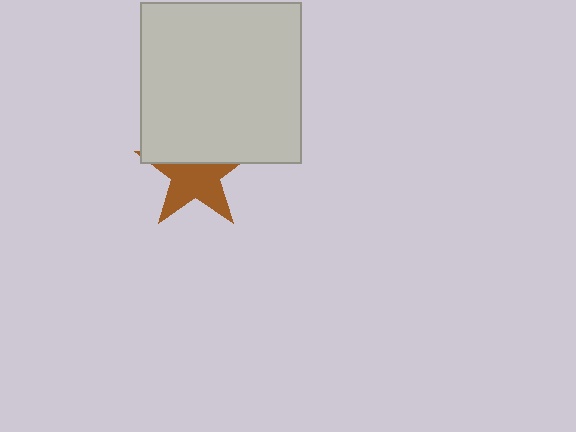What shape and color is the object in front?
The object in front is a light gray square.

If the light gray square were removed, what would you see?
You would see the complete brown star.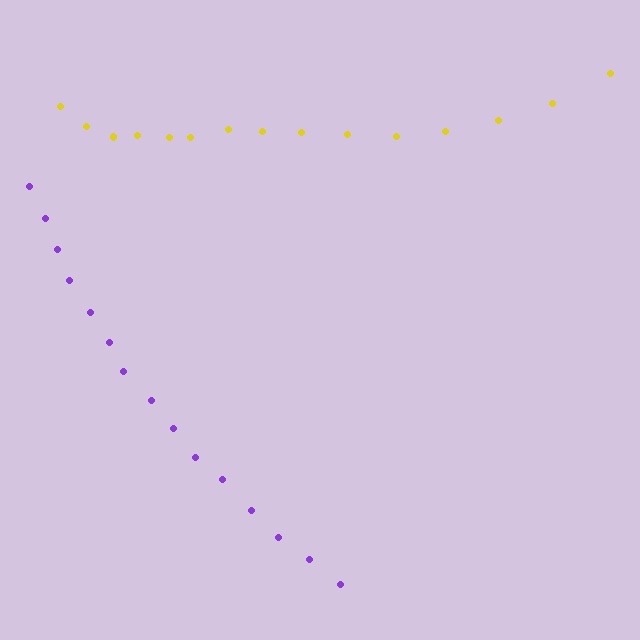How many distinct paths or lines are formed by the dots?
There are 2 distinct paths.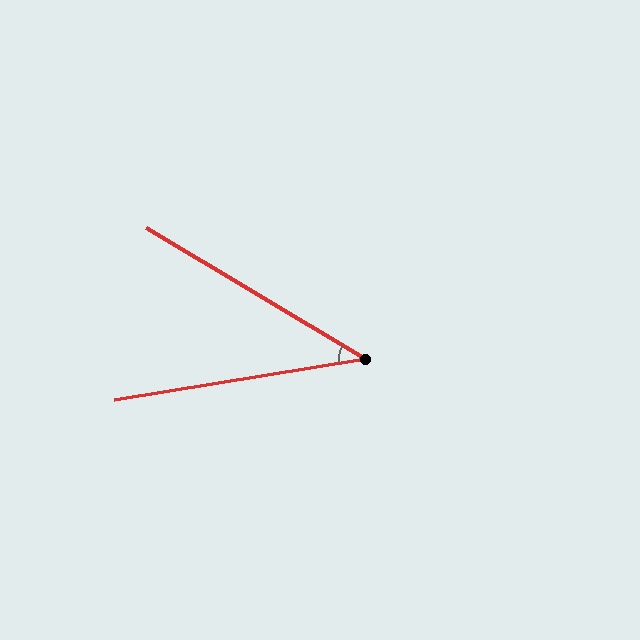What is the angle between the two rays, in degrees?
Approximately 40 degrees.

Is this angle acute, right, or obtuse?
It is acute.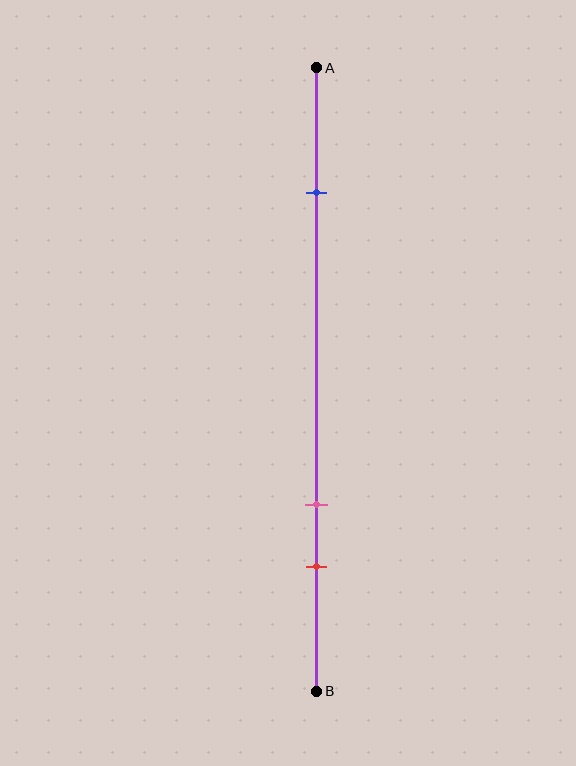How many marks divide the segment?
There are 3 marks dividing the segment.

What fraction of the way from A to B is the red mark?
The red mark is approximately 80% (0.8) of the way from A to B.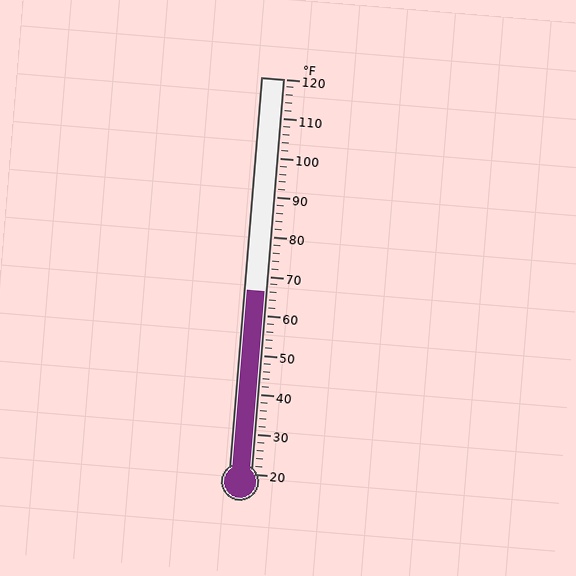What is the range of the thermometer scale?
The thermometer scale ranges from 20°F to 120°F.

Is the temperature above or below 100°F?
The temperature is below 100°F.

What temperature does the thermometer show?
The thermometer shows approximately 66°F.